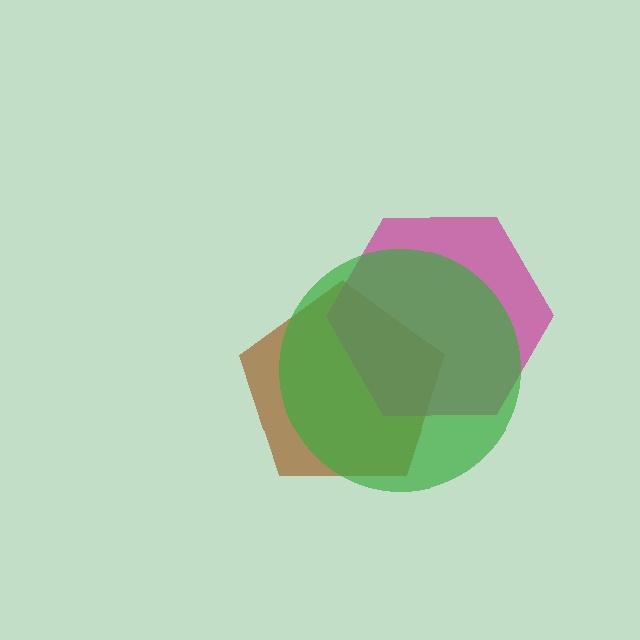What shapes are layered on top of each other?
The layered shapes are: a brown pentagon, a magenta hexagon, a green circle.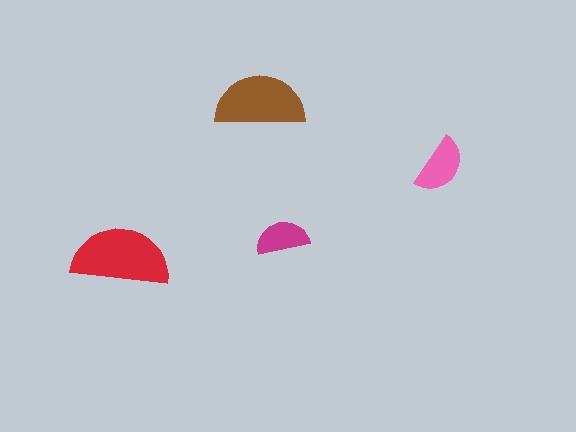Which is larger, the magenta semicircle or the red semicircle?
The red one.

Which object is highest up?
The brown semicircle is topmost.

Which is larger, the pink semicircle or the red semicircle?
The red one.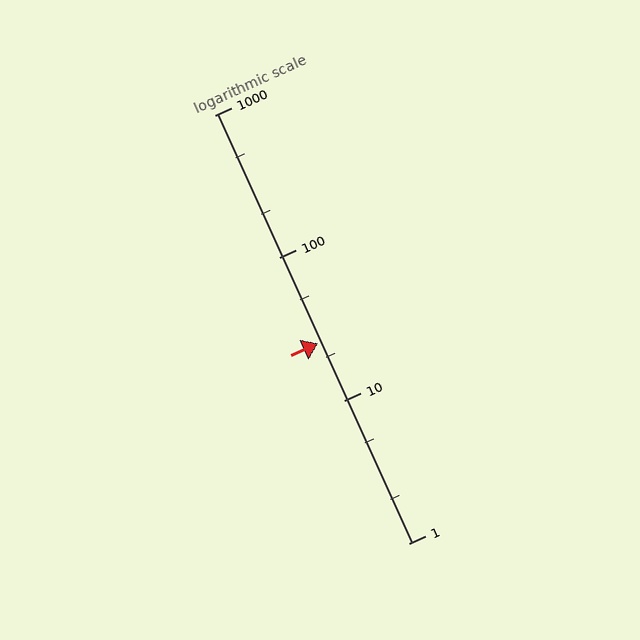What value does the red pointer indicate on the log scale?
The pointer indicates approximately 25.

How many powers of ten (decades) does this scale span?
The scale spans 3 decades, from 1 to 1000.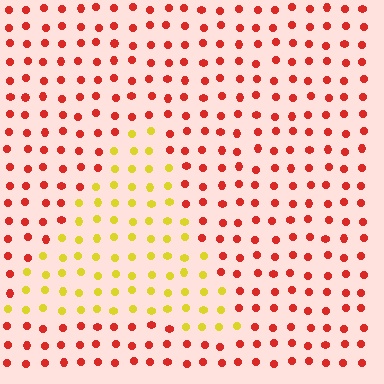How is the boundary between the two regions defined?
The boundary is defined purely by a slight shift in hue (about 58 degrees). Spacing, size, and orientation are identical on both sides.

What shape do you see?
I see a triangle.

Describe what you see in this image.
The image is filled with small red elements in a uniform arrangement. A triangle-shaped region is visible where the elements are tinted to a slightly different hue, forming a subtle color boundary.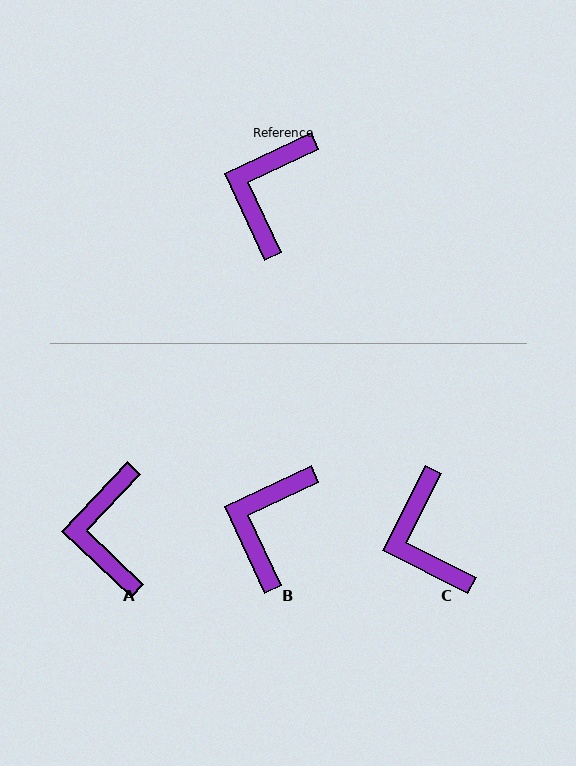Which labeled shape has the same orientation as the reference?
B.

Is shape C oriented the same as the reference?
No, it is off by about 38 degrees.